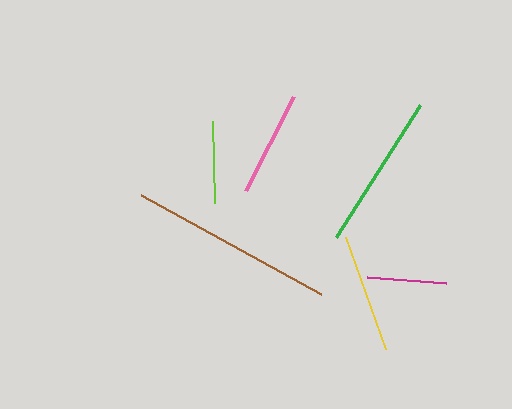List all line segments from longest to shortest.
From longest to shortest: brown, green, yellow, pink, lime, magenta.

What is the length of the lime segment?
The lime segment is approximately 82 pixels long.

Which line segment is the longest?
The brown line is the longest at approximately 206 pixels.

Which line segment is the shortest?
The magenta line is the shortest at approximately 80 pixels.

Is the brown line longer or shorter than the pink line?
The brown line is longer than the pink line.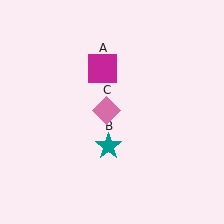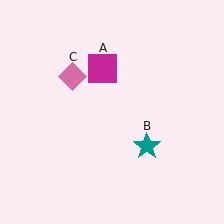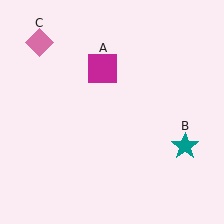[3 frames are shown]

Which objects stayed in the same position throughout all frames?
Magenta square (object A) remained stationary.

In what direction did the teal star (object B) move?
The teal star (object B) moved right.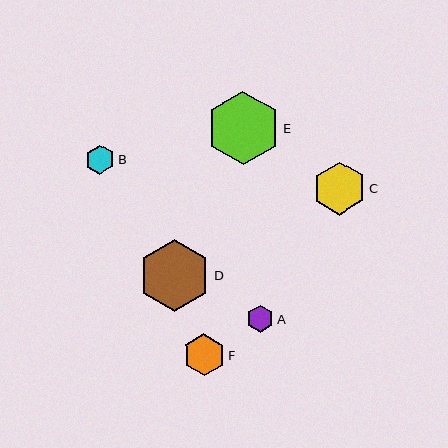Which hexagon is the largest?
Hexagon E is the largest with a size of approximately 73 pixels.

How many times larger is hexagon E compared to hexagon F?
Hexagon E is approximately 1.7 times the size of hexagon F.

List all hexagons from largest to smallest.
From largest to smallest: E, D, C, F, B, A.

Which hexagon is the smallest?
Hexagon A is the smallest with a size of approximately 27 pixels.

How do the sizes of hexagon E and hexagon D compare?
Hexagon E and hexagon D are approximately the same size.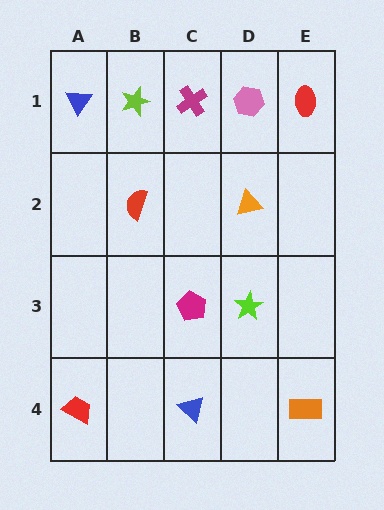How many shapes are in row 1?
5 shapes.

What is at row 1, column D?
A pink hexagon.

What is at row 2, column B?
A red semicircle.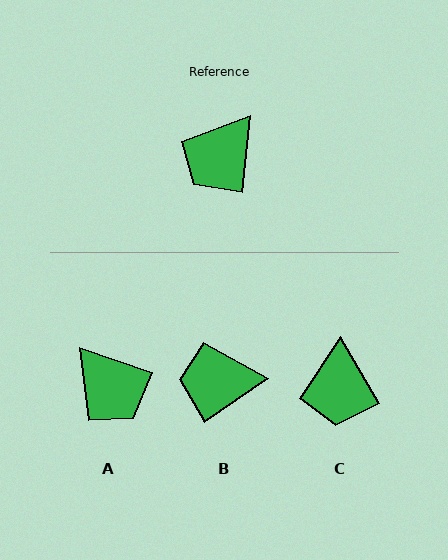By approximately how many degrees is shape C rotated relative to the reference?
Approximately 36 degrees counter-clockwise.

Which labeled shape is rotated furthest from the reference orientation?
A, about 77 degrees away.